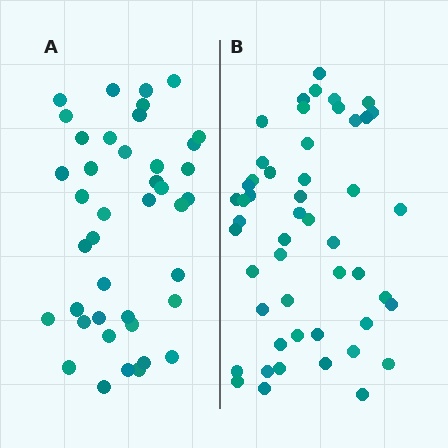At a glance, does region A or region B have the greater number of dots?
Region B (the right region) has more dots.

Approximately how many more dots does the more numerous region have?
Region B has roughly 8 or so more dots than region A.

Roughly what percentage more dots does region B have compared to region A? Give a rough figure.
About 20% more.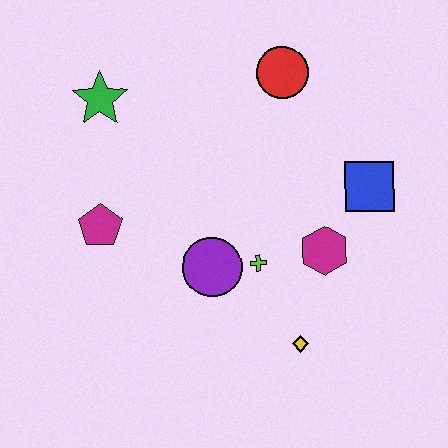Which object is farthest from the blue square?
The green star is farthest from the blue square.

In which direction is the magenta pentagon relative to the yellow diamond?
The magenta pentagon is to the left of the yellow diamond.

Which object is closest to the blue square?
The magenta hexagon is closest to the blue square.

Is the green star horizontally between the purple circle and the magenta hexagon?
No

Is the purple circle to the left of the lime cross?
Yes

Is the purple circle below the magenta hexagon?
Yes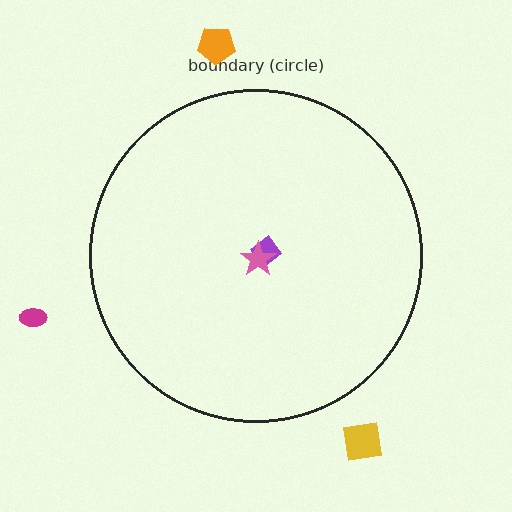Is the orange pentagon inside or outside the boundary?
Outside.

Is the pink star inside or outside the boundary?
Inside.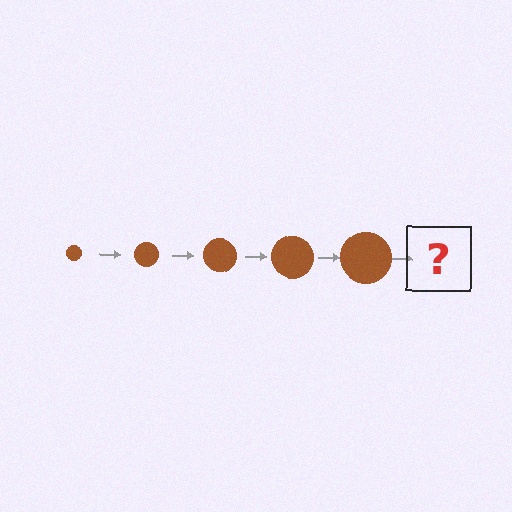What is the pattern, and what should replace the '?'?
The pattern is that the circle gets progressively larger each step. The '?' should be a brown circle, larger than the previous one.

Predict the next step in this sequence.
The next step is a brown circle, larger than the previous one.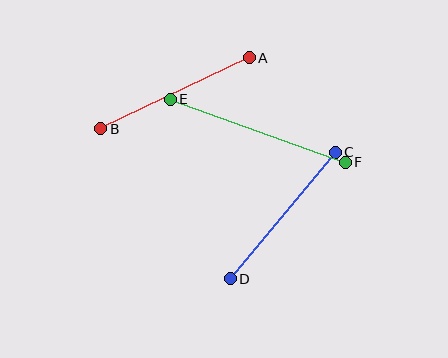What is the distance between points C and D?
The distance is approximately 165 pixels.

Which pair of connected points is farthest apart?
Points E and F are farthest apart.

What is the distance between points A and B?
The distance is approximately 165 pixels.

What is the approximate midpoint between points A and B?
The midpoint is at approximately (175, 93) pixels.